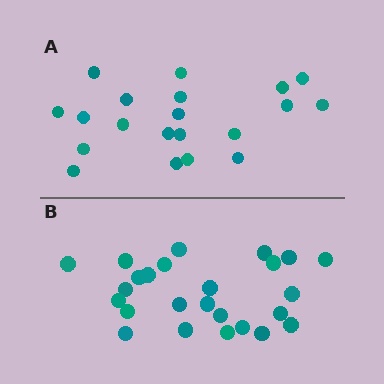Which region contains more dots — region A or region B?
Region B (the bottom region) has more dots.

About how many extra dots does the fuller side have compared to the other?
Region B has about 5 more dots than region A.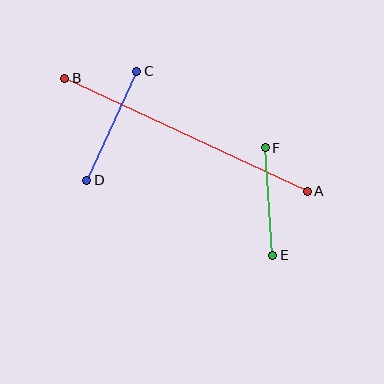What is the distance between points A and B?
The distance is approximately 268 pixels.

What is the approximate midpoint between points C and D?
The midpoint is at approximately (112, 126) pixels.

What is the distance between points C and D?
The distance is approximately 120 pixels.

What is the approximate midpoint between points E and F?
The midpoint is at approximately (269, 201) pixels.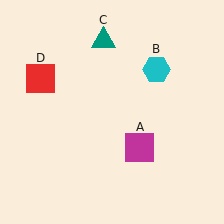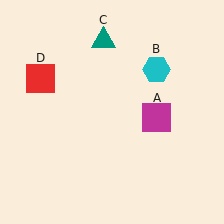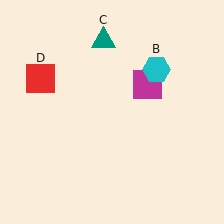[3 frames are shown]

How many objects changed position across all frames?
1 object changed position: magenta square (object A).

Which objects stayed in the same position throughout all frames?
Cyan hexagon (object B) and teal triangle (object C) and red square (object D) remained stationary.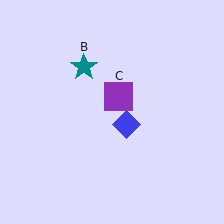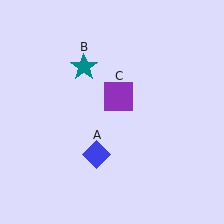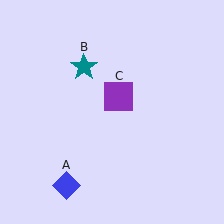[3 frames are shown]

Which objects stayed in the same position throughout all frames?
Teal star (object B) and purple square (object C) remained stationary.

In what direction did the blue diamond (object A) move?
The blue diamond (object A) moved down and to the left.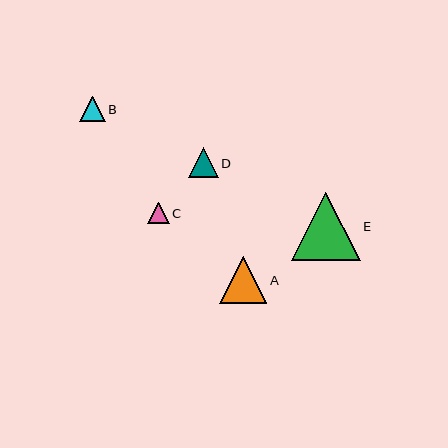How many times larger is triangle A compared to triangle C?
Triangle A is approximately 2.2 times the size of triangle C.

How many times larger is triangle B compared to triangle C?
Triangle B is approximately 1.2 times the size of triangle C.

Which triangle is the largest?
Triangle E is the largest with a size of approximately 69 pixels.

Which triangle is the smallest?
Triangle C is the smallest with a size of approximately 22 pixels.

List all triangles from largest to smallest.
From largest to smallest: E, A, D, B, C.